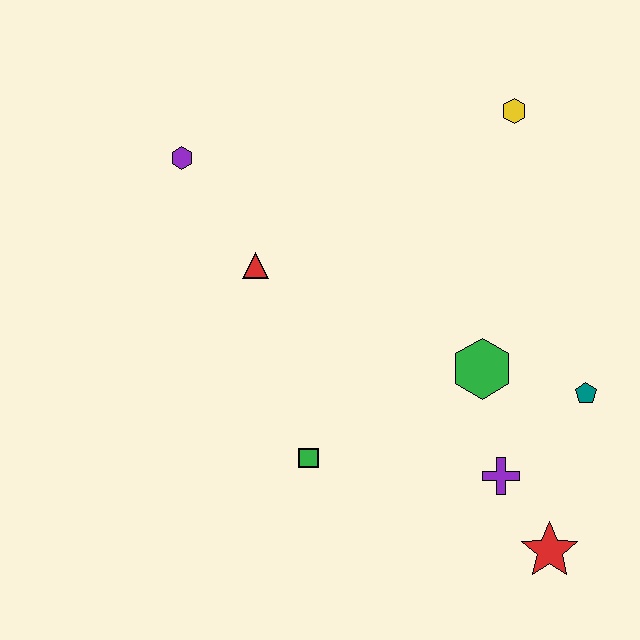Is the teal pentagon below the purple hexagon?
Yes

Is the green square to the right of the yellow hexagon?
No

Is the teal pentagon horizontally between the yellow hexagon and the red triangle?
No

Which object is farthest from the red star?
The purple hexagon is farthest from the red star.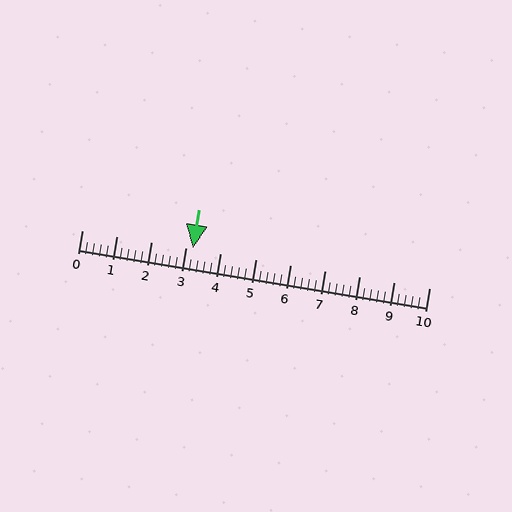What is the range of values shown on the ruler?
The ruler shows values from 0 to 10.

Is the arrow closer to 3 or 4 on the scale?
The arrow is closer to 3.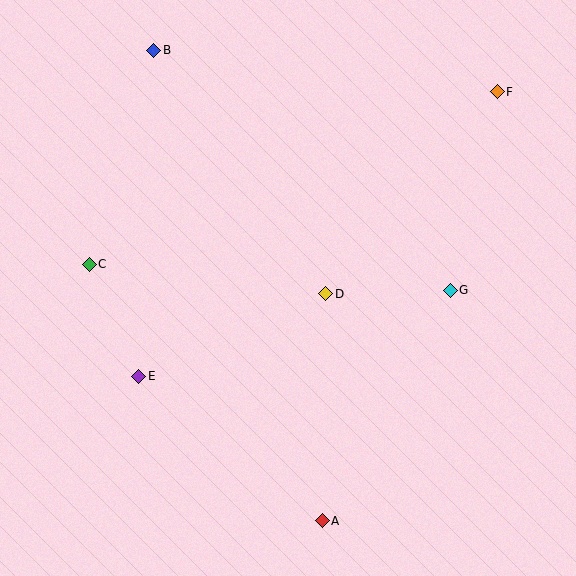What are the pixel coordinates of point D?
Point D is at (326, 294).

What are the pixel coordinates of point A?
Point A is at (322, 521).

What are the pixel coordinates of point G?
Point G is at (450, 290).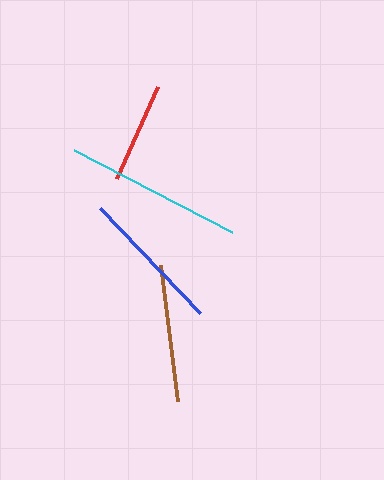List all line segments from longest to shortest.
From longest to shortest: cyan, blue, brown, red.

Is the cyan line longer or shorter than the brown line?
The cyan line is longer than the brown line.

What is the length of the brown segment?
The brown segment is approximately 138 pixels long.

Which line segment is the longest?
The cyan line is the longest at approximately 178 pixels.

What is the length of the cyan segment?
The cyan segment is approximately 178 pixels long.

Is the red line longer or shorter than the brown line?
The brown line is longer than the red line.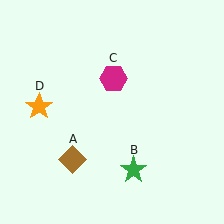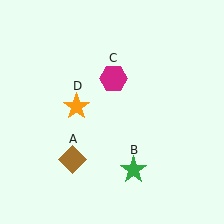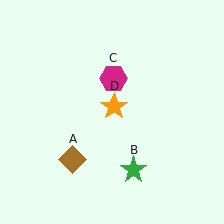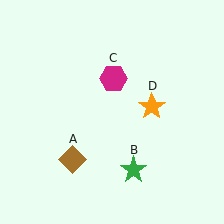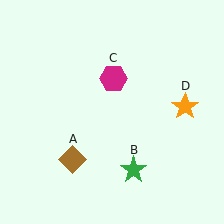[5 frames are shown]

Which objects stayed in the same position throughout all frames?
Brown diamond (object A) and green star (object B) and magenta hexagon (object C) remained stationary.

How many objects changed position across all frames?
1 object changed position: orange star (object D).